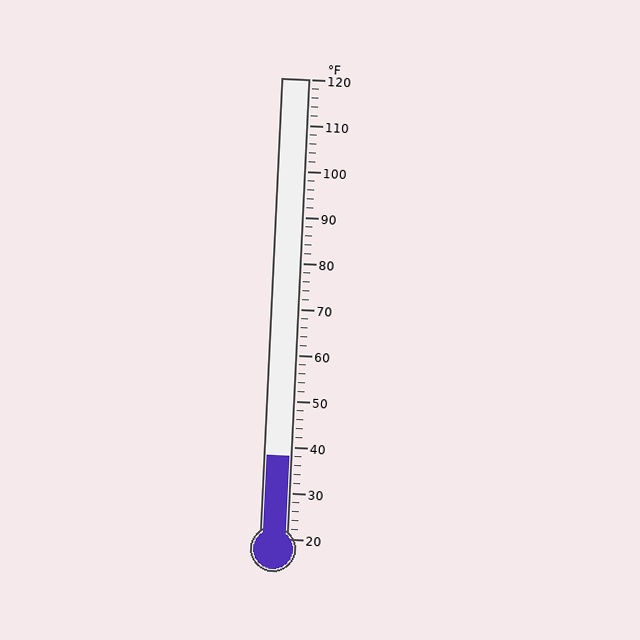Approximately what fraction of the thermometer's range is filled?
The thermometer is filled to approximately 20% of its range.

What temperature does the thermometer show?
The thermometer shows approximately 38°F.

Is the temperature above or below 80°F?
The temperature is below 80°F.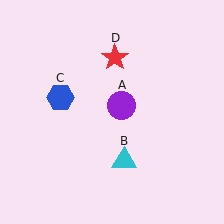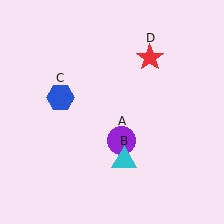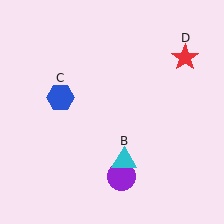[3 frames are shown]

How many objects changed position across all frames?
2 objects changed position: purple circle (object A), red star (object D).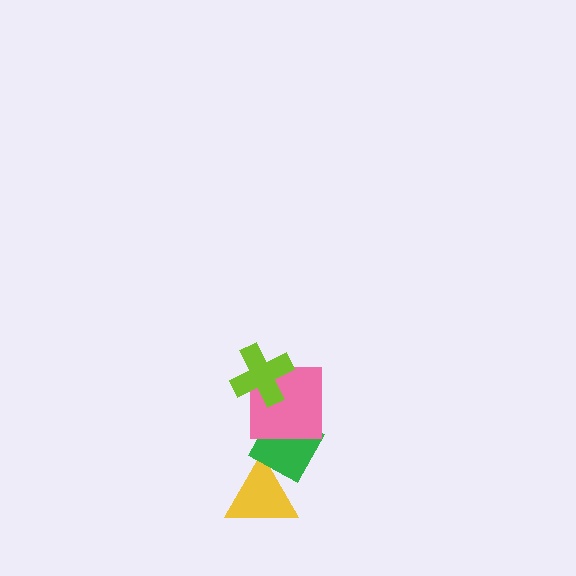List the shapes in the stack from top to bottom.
From top to bottom: the lime cross, the pink square, the green diamond, the yellow triangle.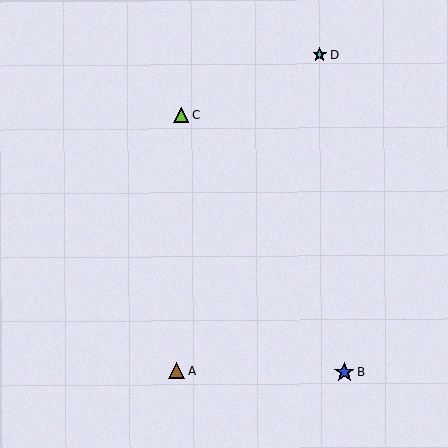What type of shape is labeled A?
Shape A is a brown triangle.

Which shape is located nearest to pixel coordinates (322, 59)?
The cyan star (labeled D) at (320, 55) is nearest to that location.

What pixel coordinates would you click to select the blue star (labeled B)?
Click at (344, 372) to select the blue star B.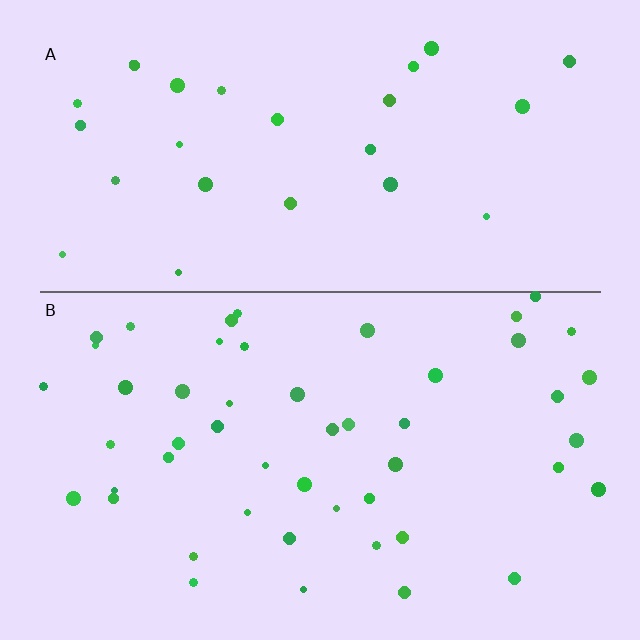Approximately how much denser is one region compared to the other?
Approximately 1.8× — region B over region A.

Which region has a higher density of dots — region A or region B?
B (the bottom).